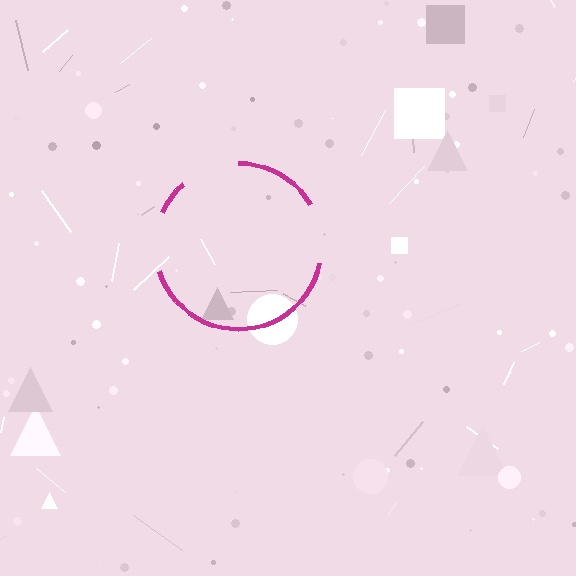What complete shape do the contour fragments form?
The contour fragments form a circle.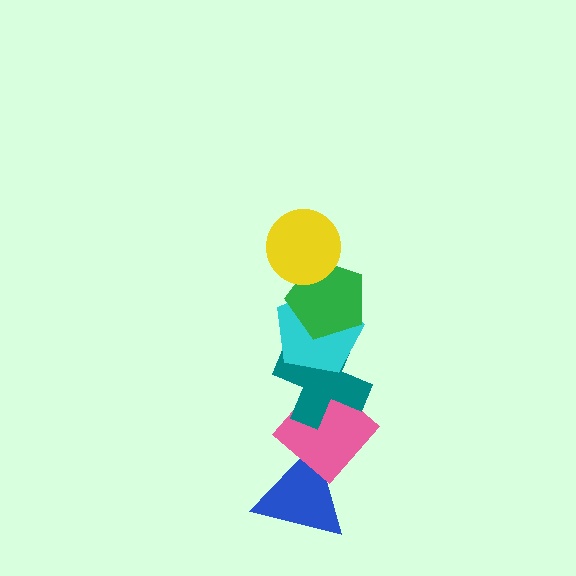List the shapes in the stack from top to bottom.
From top to bottom: the yellow circle, the green pentagon, the cyan pentagon, the teal cross, the pink diamond, the blue triangle.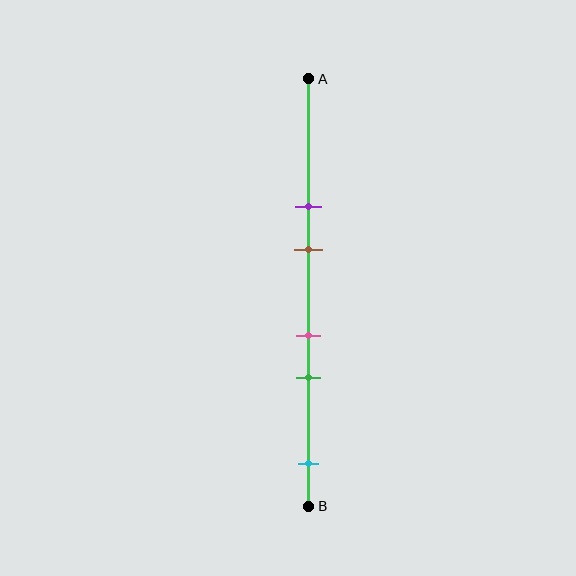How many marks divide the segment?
There are 5 marks dividing the segment.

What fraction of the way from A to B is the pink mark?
The pink mark is approximately 60% (0.6) of the way from A to B.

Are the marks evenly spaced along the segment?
No, the marks are not evenly spaced.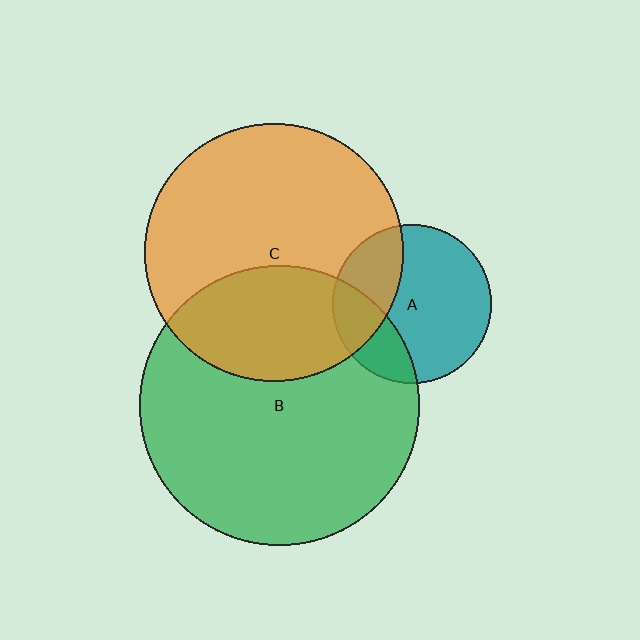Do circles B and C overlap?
Yes.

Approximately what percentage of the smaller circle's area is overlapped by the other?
Approximately 35%.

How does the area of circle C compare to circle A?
Approximately 2.6 times.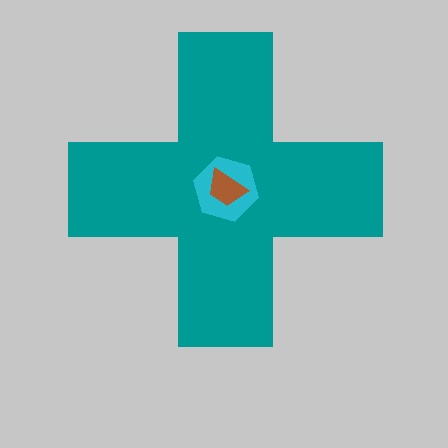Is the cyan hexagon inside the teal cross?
Yes.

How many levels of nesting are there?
3.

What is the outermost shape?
The teal cross.